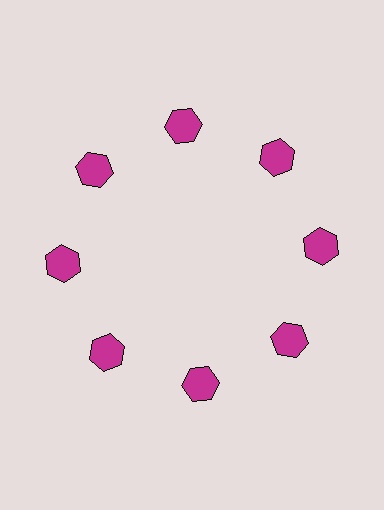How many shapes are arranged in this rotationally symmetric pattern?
There are 8 shapes, arranged in 8 groups of 1.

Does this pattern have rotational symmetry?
Yes, this pattern has 8-fold rotational symmetry. It looks the same after rotating 45 degrees around the center.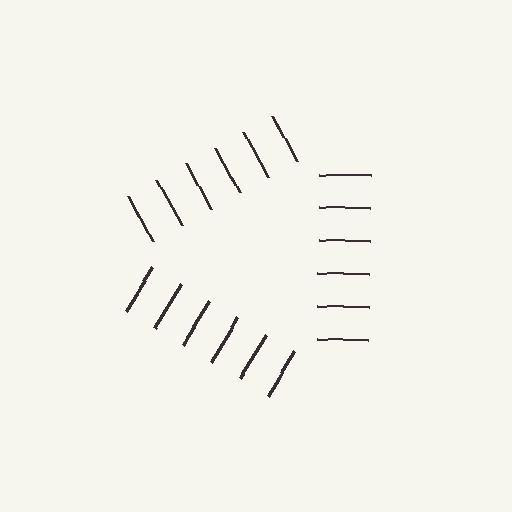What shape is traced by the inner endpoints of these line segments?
An illusory triangle — the line segments terminate on its edges but no continuous stroke is drawn.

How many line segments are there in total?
18 — 6 along each of the 3 edges.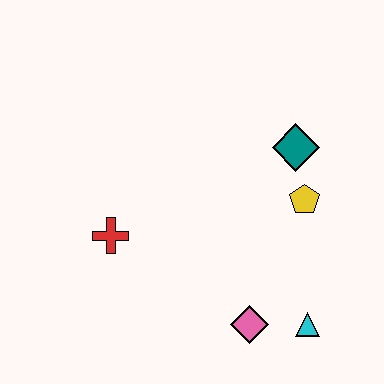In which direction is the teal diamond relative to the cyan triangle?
The teal diamond is above the cyan triangle.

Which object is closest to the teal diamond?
The yellow pentagon is closest to the teal diamond.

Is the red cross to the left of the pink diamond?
Yes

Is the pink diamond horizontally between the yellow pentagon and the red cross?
Yes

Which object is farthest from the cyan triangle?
The red cross is farthest from the cyan triangle.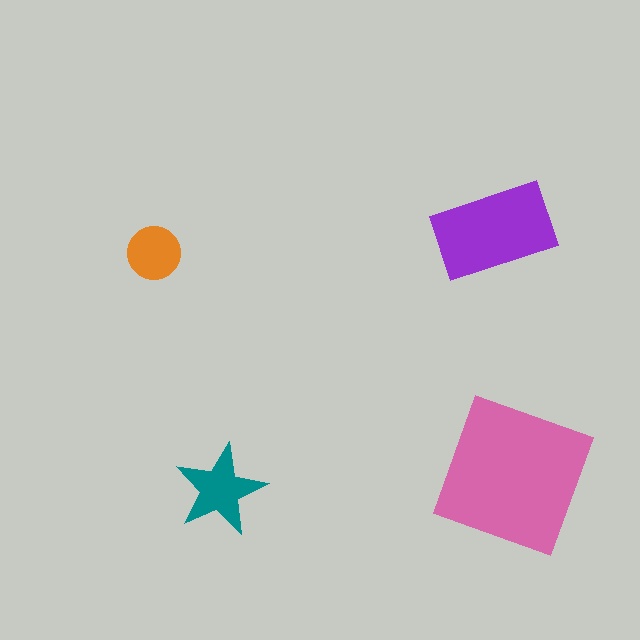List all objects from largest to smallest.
The pink square, the purple rectangle, the teal star, the orange circle.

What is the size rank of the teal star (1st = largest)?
3rd.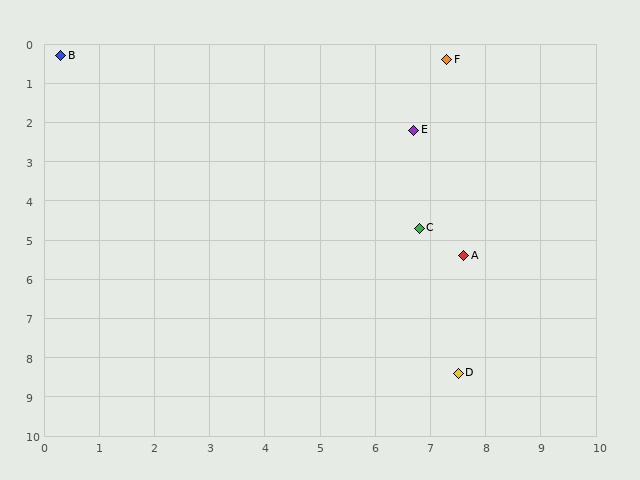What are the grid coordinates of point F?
Point F is at approximately (7.3, 0.4).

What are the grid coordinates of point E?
Point E is at approximately (6.7, 2.2).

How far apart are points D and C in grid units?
Points D and C are about 3.8 grid units apart.